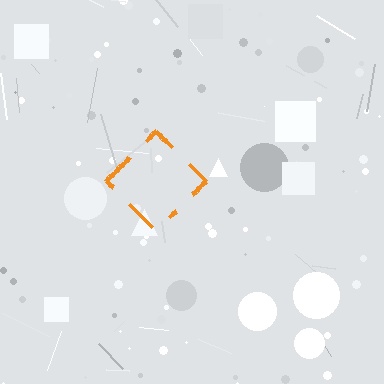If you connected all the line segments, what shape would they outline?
They would outline a diamond.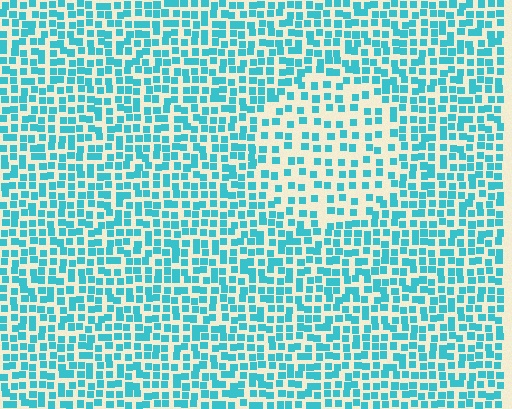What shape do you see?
I see a circle.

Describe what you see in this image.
The image contains small cyan elements arranged at two different densities. A circle-shaped region is visible where the elements are less densely packed than the surrounding area.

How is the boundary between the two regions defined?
The boundary is defined by a change in element density (approximately 1.8x ratio). All elements are the same color, size, and shape.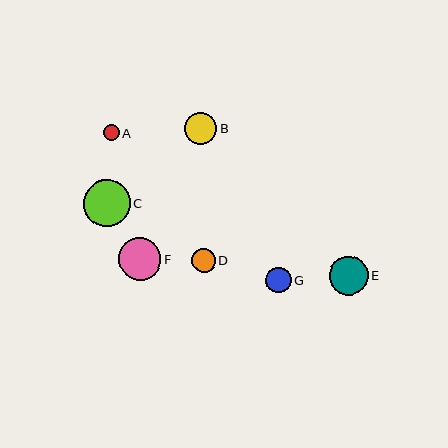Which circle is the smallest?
Circle A is the smallest with a size of approximately 16 pixels.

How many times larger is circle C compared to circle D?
Circle C is approximately 2.0 times the size of circle D.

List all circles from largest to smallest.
From largest to smallest: C, F, E, B, G, D, A.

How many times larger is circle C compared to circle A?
Circle C is approximately 3.0 times the size of circle A.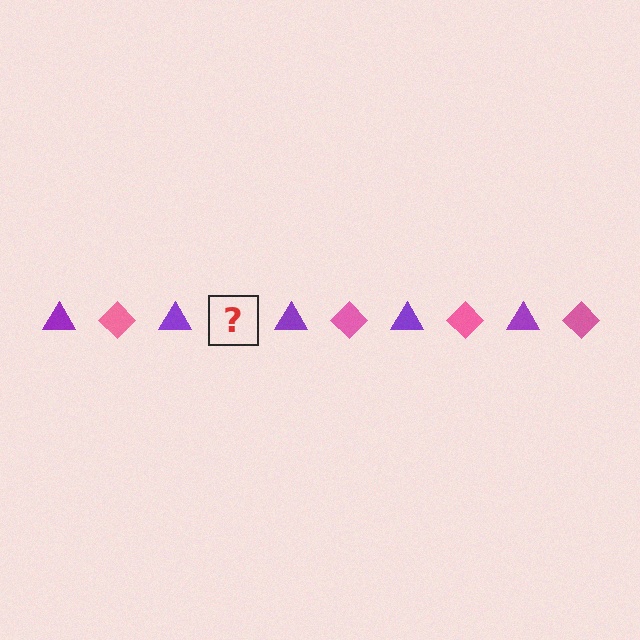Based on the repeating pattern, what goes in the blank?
The blank should be a pink diamond.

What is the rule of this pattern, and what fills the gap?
The rule is that the pattern alternates between purple triangle and pink diamond. The gap should be filled with a pink diamond.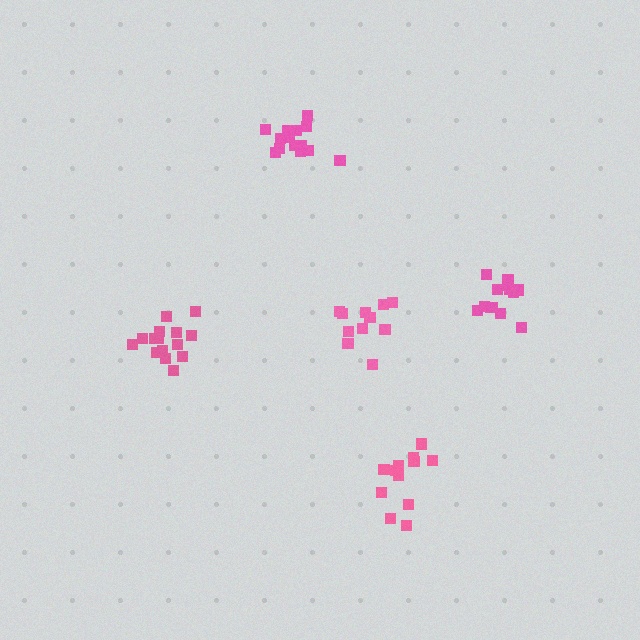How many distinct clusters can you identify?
There are 5 distinct clusters.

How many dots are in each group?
Group 1: 14 dots, Group 2: 11 dots, Group 3: 14 dots, Group 4: 12 dots, Group 5: 15 dots (66 total).